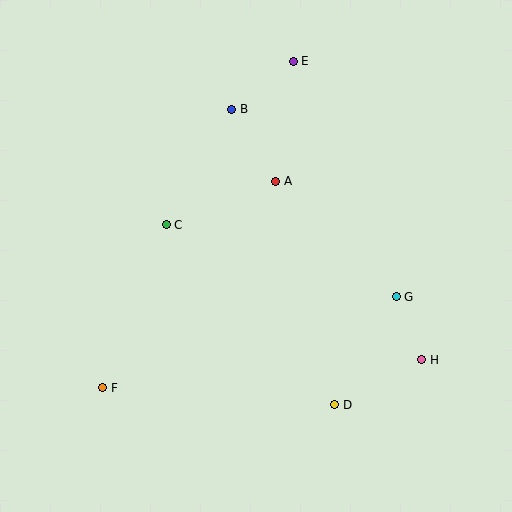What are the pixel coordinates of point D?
Point D is at (335, 405).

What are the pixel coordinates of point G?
Point G is at (396, 297).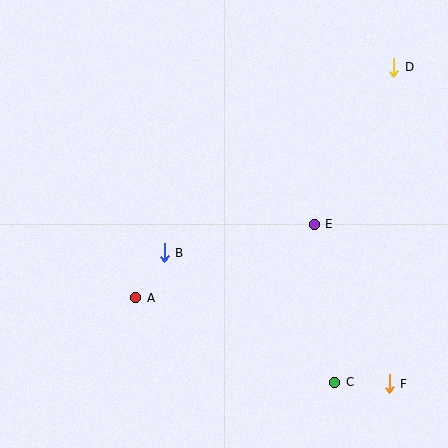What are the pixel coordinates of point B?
Point B is at (164, 253).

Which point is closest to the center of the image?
Point B at (164, 253) is closest to the center.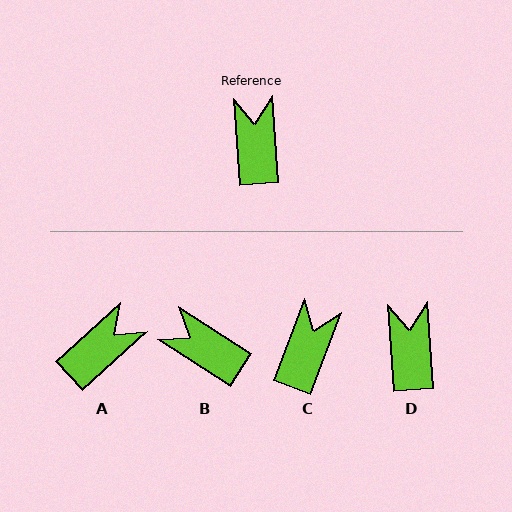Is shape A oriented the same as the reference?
No, it is off by about 52 degrees.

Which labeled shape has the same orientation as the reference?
D.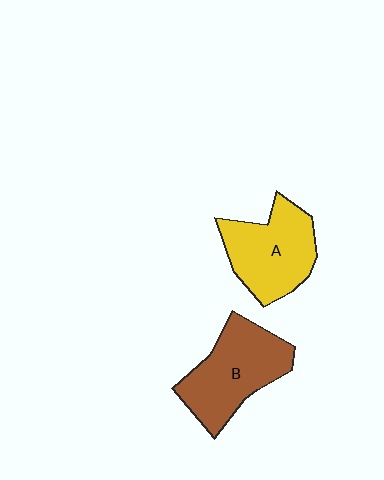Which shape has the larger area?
Shape B (brown).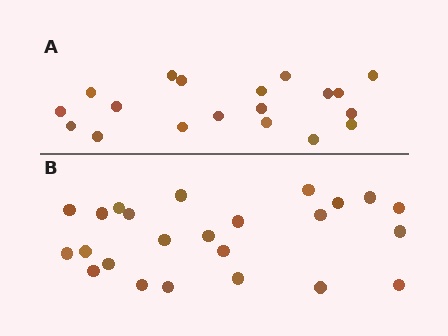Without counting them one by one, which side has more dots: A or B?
Region B (the bottom region) has more dots.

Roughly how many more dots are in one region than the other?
Region B has about 5 more dots than region A.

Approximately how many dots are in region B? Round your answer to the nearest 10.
About 20 dots. (The exact count is 24, which rounds to 20.)